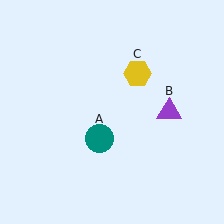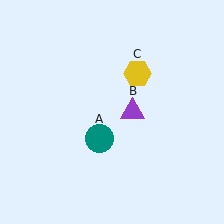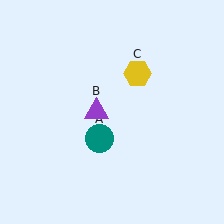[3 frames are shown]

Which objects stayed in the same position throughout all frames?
Teal circle (object A) and yellow hexagon (object C) remained stationary.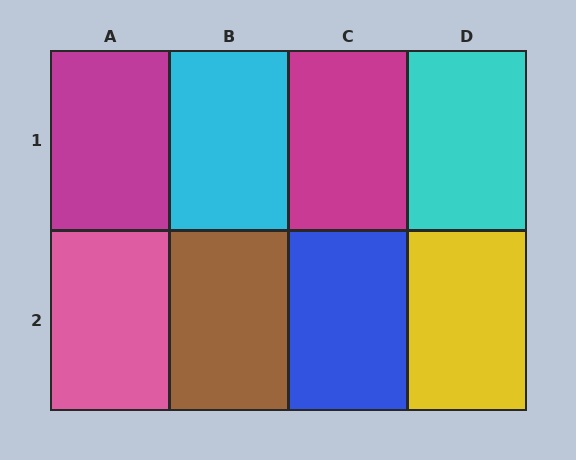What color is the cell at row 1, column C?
Magenta.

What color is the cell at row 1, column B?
Cyan.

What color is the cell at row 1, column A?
Magenta.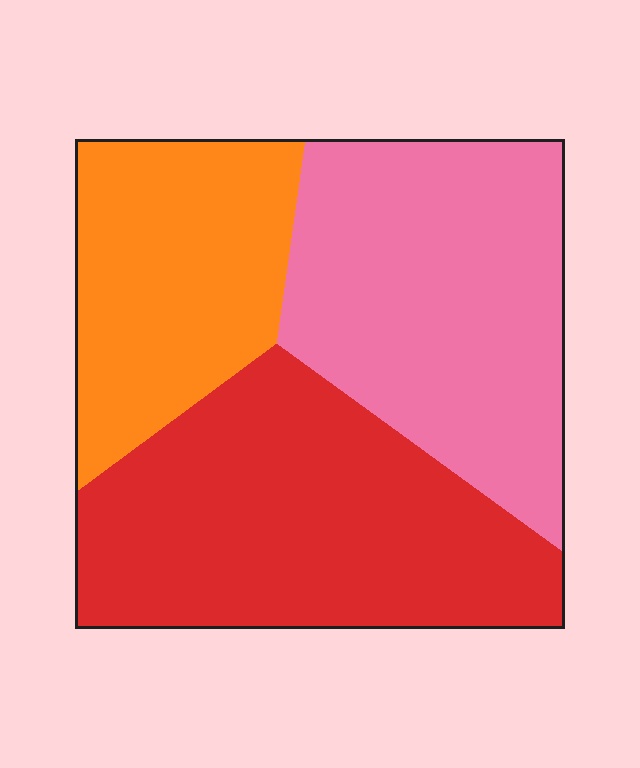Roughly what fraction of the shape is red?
Red covers roughly 40% of the shape.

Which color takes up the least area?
Orange, at roughly 25%.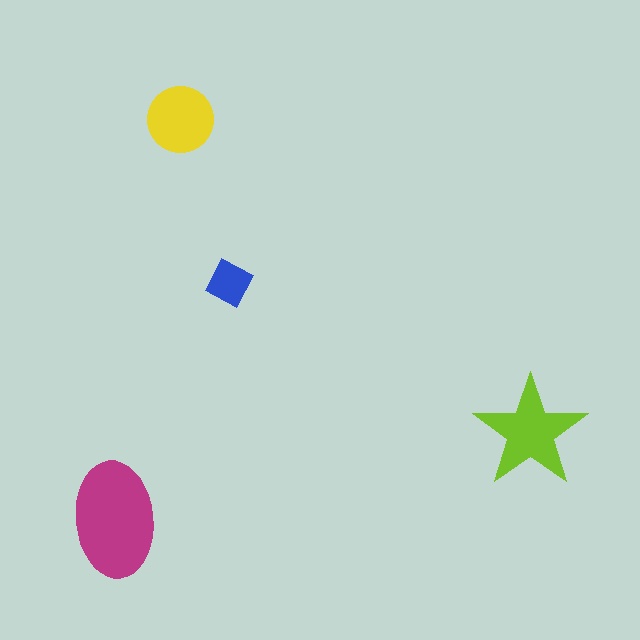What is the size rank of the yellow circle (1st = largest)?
3rd.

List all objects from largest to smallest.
The magenta ellipse, the lime star, the yellow circle, the blue diamond.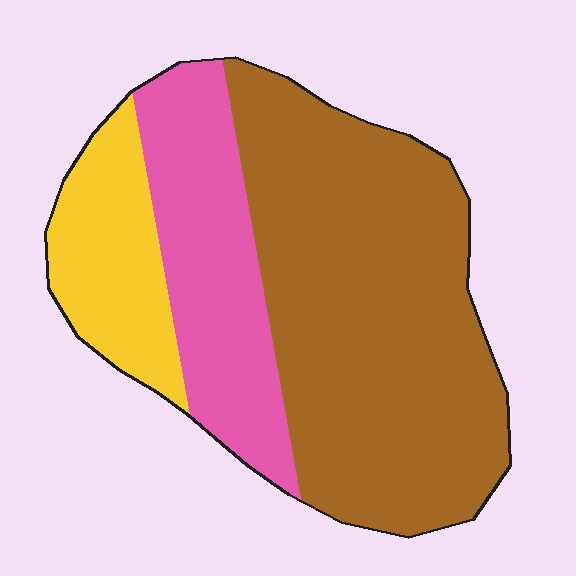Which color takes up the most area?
Brown, at roughly 60%.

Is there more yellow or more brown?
Brown.